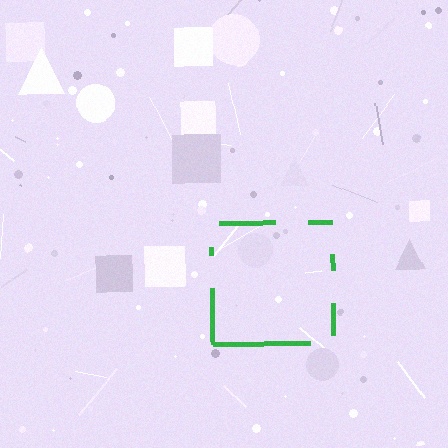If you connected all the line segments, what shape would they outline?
They would outline a square.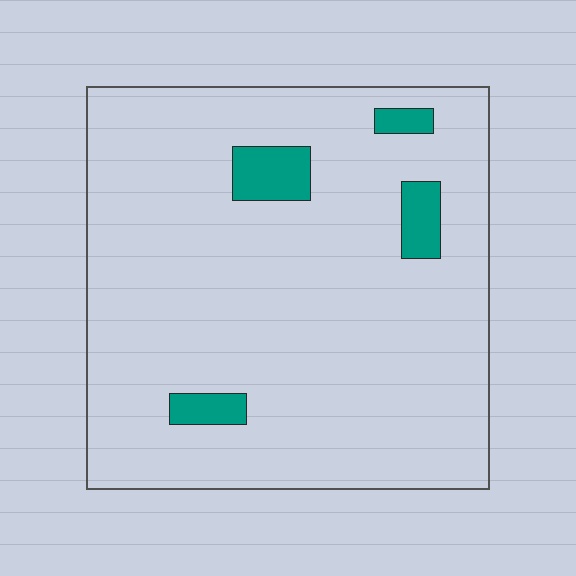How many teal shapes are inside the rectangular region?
4.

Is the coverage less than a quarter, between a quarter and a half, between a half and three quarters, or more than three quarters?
Less than a quarter.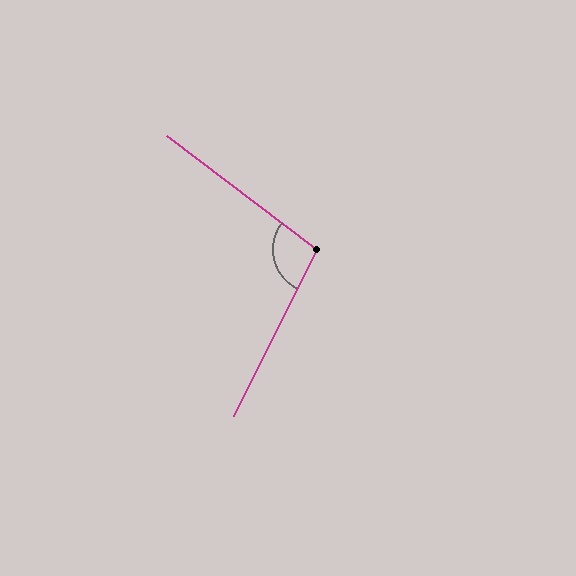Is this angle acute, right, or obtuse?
It is obtuse.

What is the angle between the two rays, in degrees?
Approximately 101 degrees.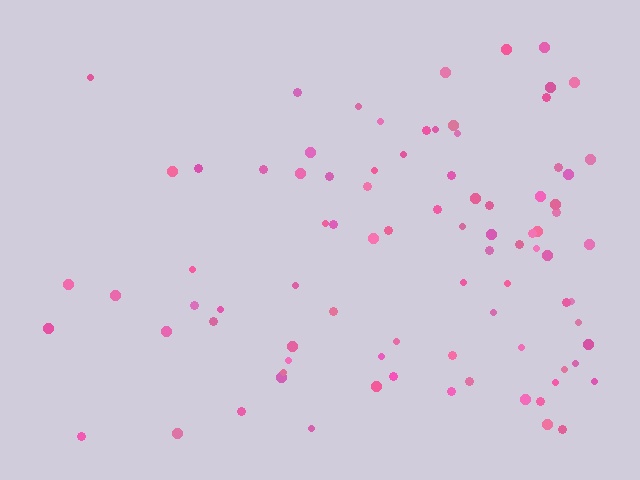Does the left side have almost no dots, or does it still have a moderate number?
Still a moderate number, just noticeably fewer than the right.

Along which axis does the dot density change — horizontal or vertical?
Horizontal.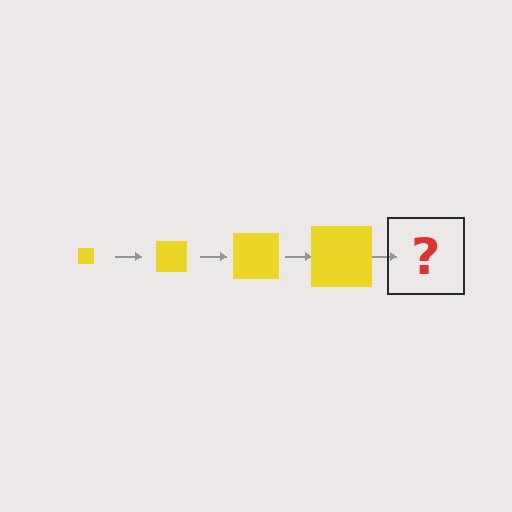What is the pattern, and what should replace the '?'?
The pattern is that the square gets progressively larger each step. The '?' should be a yellow square, larger than the previous one.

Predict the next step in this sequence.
The next step is a yellow square, larger than the previous one.